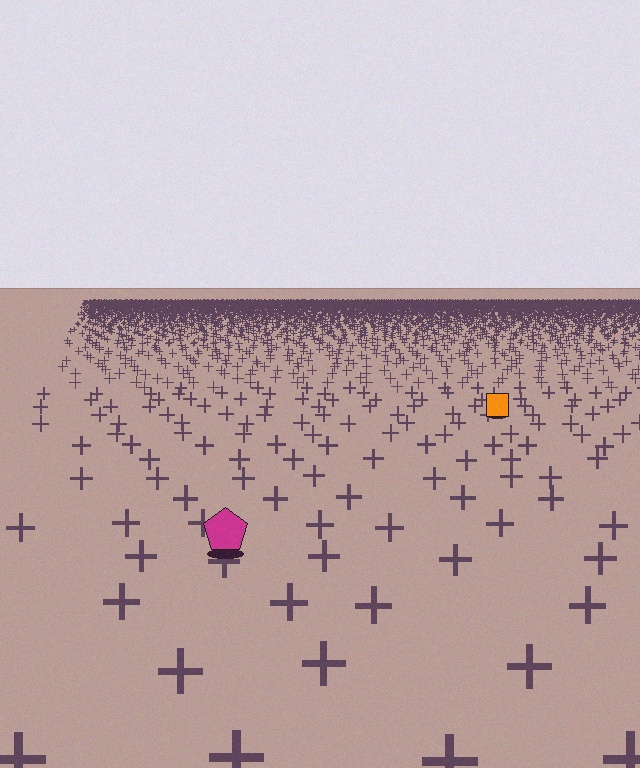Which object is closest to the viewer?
The magenta pentagon is closest. The texture marks near it are larger and more spread out.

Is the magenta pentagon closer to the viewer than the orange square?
Yes. The magenta pentagon is closer — you can tell from the texture gradient: the ground texture is coarser near it.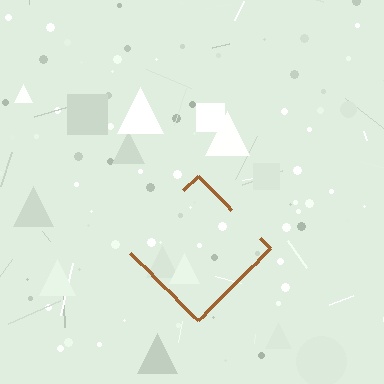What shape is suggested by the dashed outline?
The dashed outline suggests a diamond.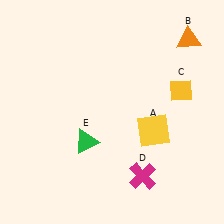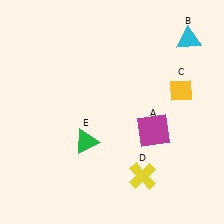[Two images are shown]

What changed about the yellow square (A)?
In Image 1, A is yellow. In Image 2, it changed to magenta.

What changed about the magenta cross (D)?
In Image 1, D is magenta. In Image 2, it changed to yellow.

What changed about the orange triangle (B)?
In Image 1, B is orange. In Image 2, it changed to cyan.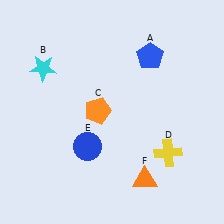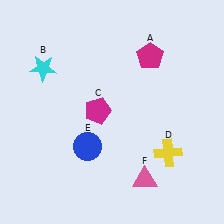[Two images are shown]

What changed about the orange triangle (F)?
In Image 1, F is orange. In Image 2, it changed to pink.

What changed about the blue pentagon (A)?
In Image 1, A is blue. In Image 2, it changed to magenta.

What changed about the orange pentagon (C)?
In Image 1, C is orange. In Image 2, it changed to magenta.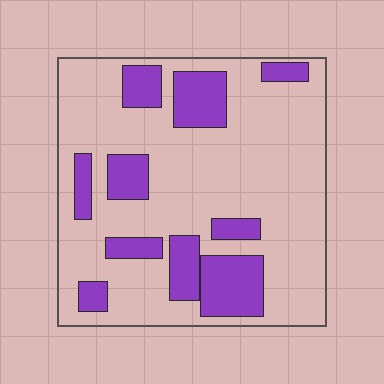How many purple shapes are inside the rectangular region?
10.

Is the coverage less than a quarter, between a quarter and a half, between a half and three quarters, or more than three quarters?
Less than a quarter.